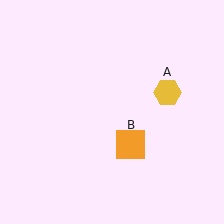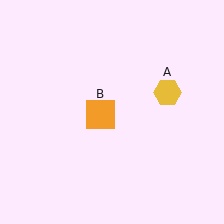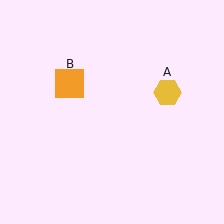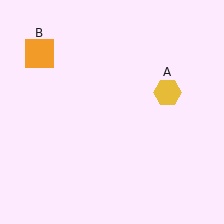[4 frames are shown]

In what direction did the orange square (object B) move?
The orange square (object B) moved up and to the left.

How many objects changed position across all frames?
1 object changed position: orange square (object B).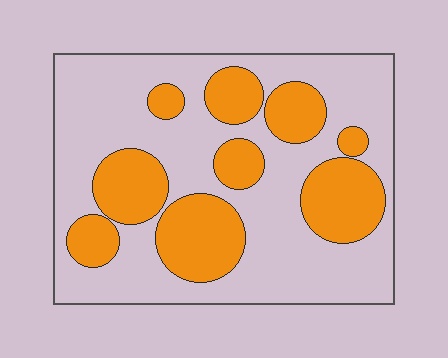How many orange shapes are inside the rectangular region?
9.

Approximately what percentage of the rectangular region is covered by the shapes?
Approximately 35%.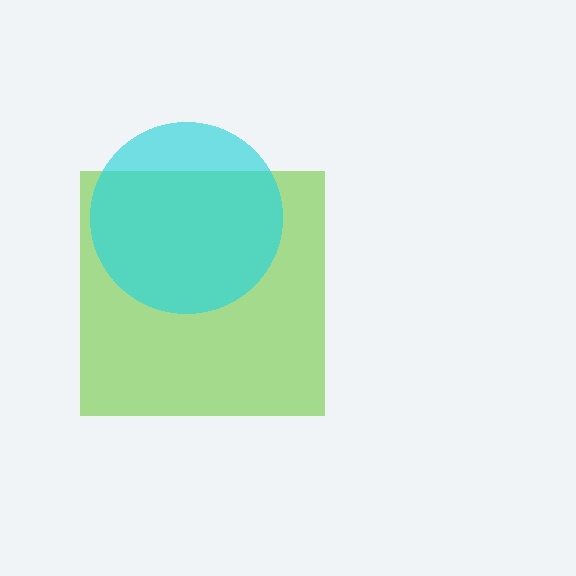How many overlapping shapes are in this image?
There are 2 overlapping shapes in the image.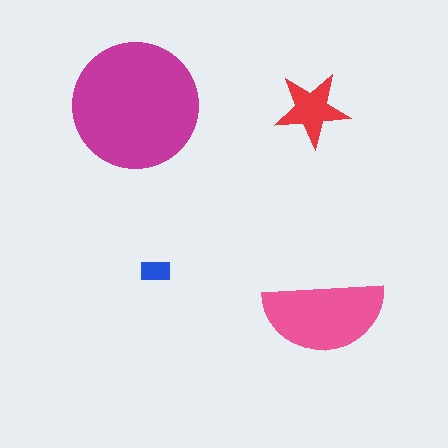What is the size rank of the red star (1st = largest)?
3rd.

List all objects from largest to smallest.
The magenta circle, the pink semicircle, the red star, the blue rectangle.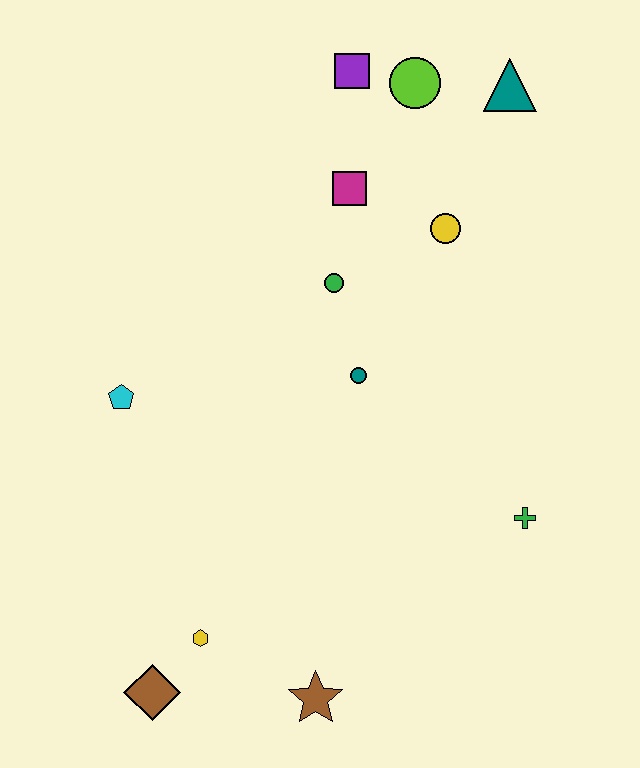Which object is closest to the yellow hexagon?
The brown diamond is closest to the yellow hexagon.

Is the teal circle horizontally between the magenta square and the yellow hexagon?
No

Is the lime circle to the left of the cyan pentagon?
No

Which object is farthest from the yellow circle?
The brown diamond is farthest from the yellow circle.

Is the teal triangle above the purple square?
No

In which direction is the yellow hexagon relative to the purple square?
The yellow hexagon is below the purple square.